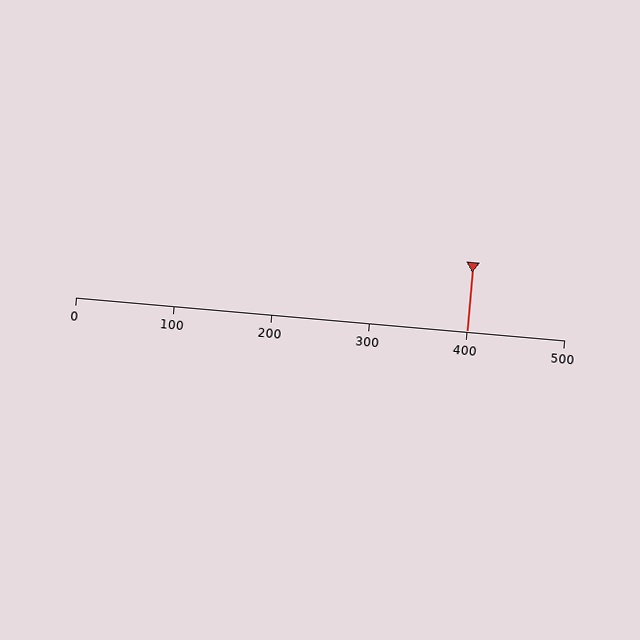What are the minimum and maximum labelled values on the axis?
The axis runs from 0 to 500.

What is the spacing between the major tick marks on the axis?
The major ticks are spaced 100 apart.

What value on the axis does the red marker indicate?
The marker indicates approximately 400.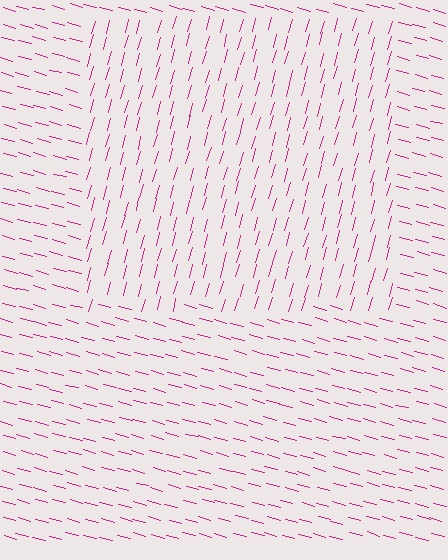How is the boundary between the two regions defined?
The boundary is defined purely by a change in line orientation (approximately 90 degrees difference). All lines are the same color and thickness.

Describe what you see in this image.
The image is filled with small magenta line segments. A rectangle region in the image has lines oriented differently from the surrounding lines, creating a visible texture boundary.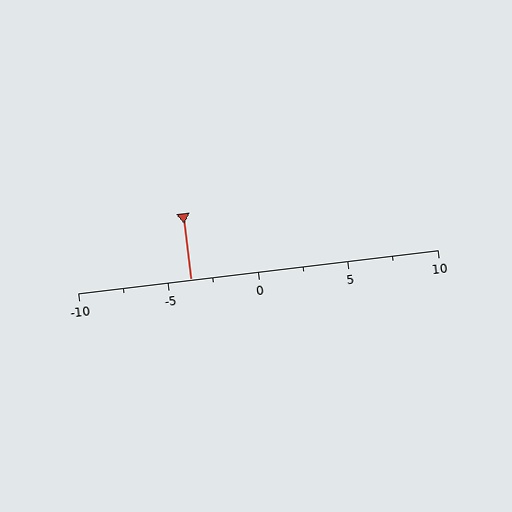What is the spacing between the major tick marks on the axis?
The major ticks are spaced 5 apart.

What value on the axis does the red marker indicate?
The marker indicates approximately -3.8.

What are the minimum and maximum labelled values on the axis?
The axis runs from -10 to 10.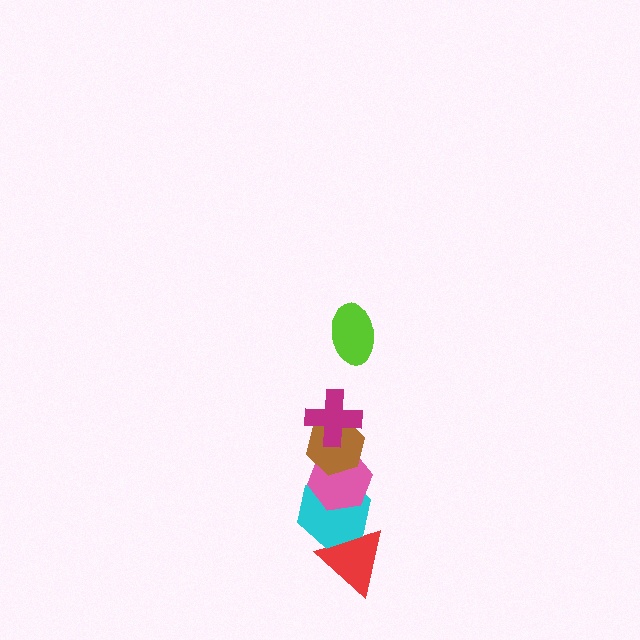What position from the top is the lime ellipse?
The lime ellipse is 1st from the top.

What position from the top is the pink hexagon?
The pink hexagon is 4th from the top.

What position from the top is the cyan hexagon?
The cyan hexagon is 5th from the top.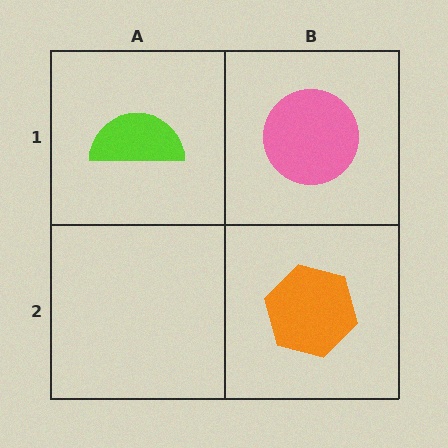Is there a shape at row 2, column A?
No, that cell is empty.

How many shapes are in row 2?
1 shape.